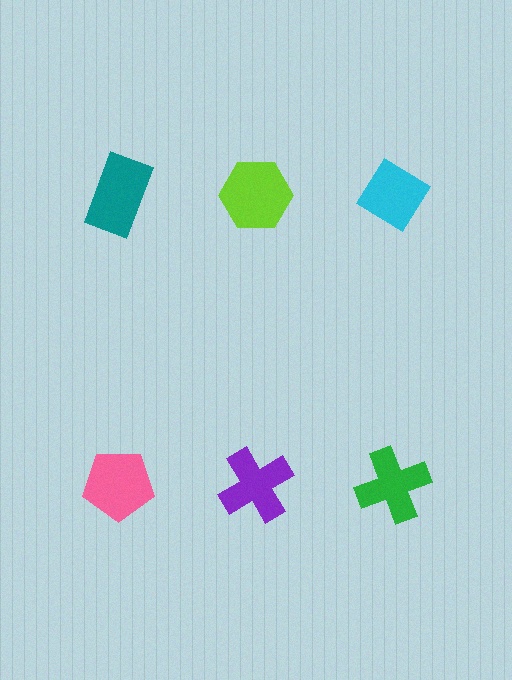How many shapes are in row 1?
3 shapes.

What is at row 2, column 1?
A pink pentagon.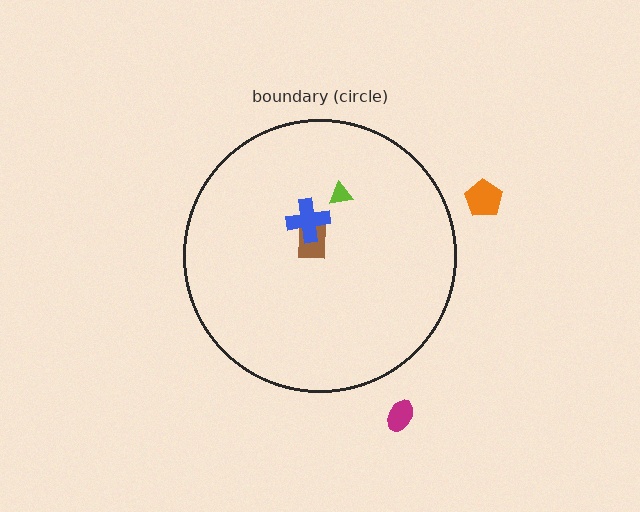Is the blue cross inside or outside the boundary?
Inside.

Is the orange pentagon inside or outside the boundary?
Outside.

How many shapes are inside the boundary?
3 inside, 2 outside.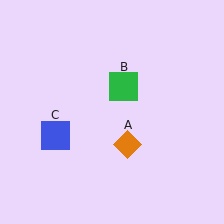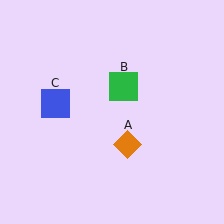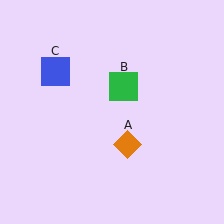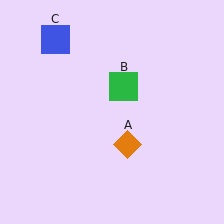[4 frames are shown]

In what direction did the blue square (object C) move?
The blue square (object C) moved up.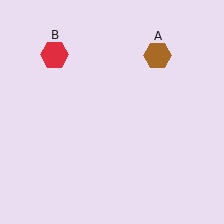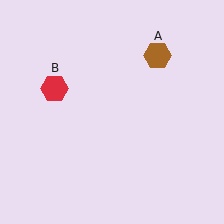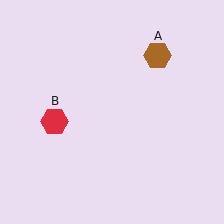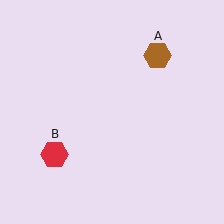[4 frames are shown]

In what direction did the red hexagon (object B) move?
The red hexagon (object B) moved down.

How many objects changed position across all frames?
1 object changed position: red hexagon (object B).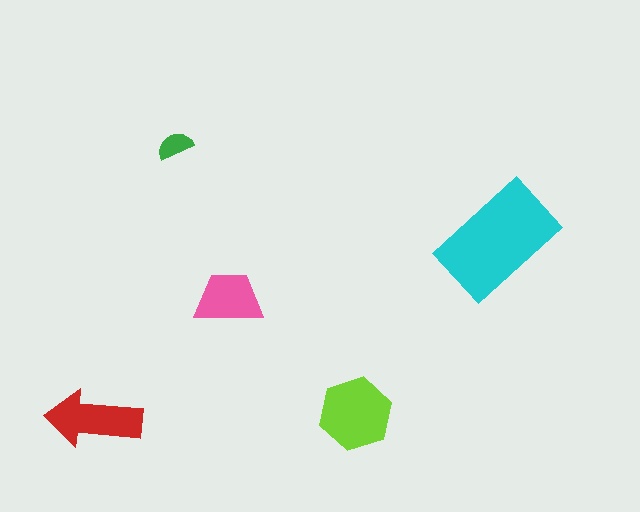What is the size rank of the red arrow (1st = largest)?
3rd.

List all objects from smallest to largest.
The green semicircle, the pink trapezoid, the red arrow, the lime hexagon, the cyan rectangle.